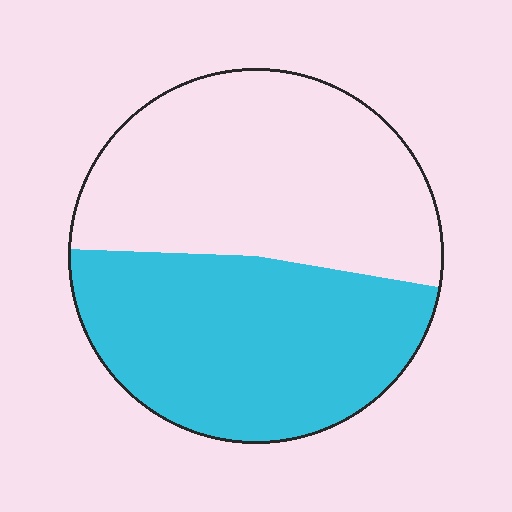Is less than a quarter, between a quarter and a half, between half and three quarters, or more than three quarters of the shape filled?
Between a quarter and a half.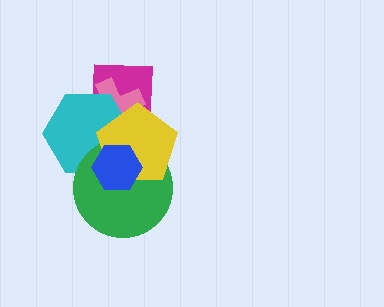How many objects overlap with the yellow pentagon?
5 objects overlap with the yellow pentagon.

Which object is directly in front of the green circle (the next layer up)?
The yellow pentagon is directly in front of the green circle.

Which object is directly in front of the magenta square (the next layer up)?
The pink cross is directly in front of the magenta square.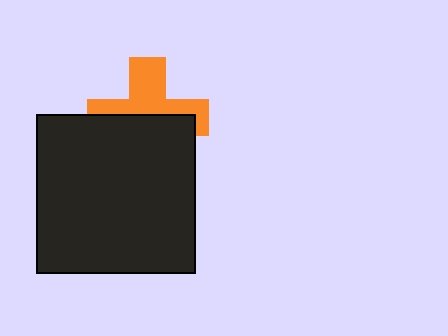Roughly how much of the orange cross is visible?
About half of it is visible (roughly 48%).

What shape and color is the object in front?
The object in front is a black square.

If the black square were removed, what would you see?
You would see the complete orange cross.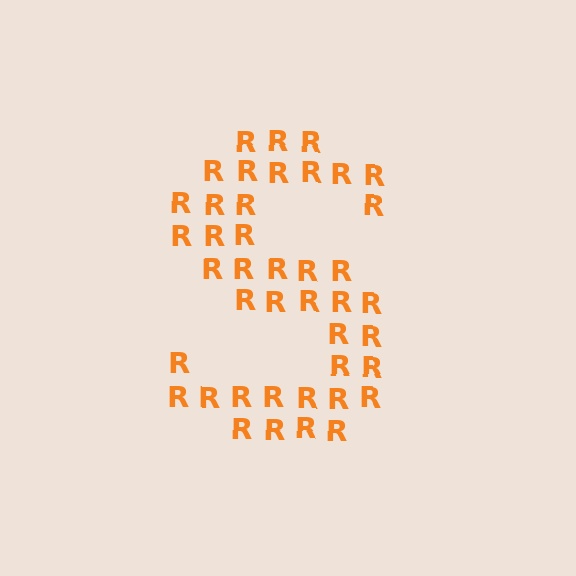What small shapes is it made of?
It is made of small letter R's.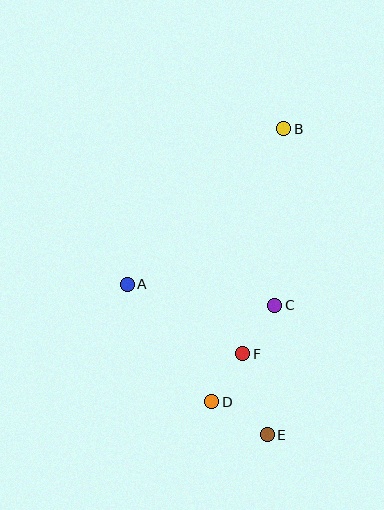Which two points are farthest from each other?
Points B and E are farthest from each other.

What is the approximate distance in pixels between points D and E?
The distance between D and E is approximately 64 pixels.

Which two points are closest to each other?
Points D and F are closest to each other.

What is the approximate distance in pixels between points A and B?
The distance between A and B is approximately 220 pixels.